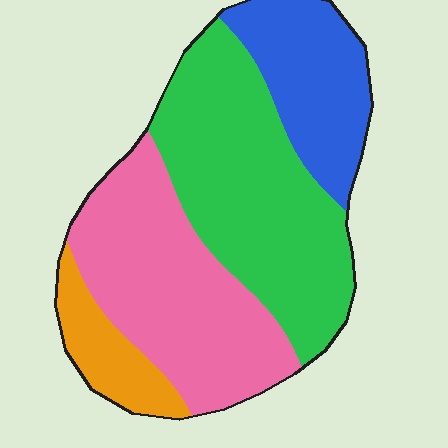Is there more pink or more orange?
Pink.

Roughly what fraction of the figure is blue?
Blue takes up about one fifth (1/5) of the figure.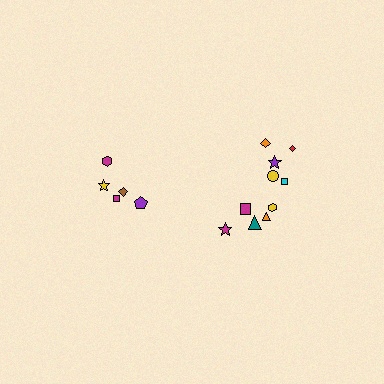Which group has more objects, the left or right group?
The right group.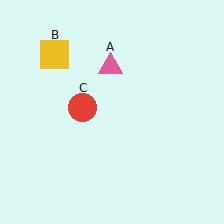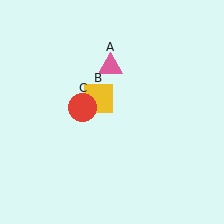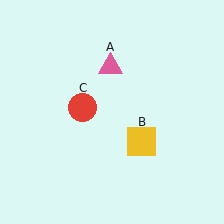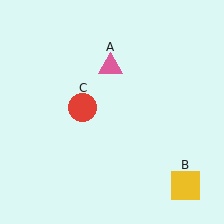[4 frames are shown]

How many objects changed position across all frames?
1 object changed position: yellow square (object B).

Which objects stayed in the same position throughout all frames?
Pink triangle (object A) and red circle (object C) remained stationary.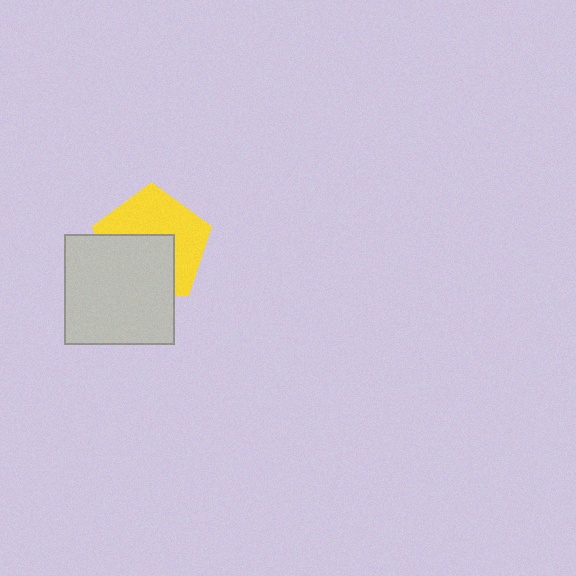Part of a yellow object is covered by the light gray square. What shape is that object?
It is a pentagon.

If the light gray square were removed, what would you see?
You would see the complete yellow pentagon.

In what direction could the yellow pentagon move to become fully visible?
The yellow pentagon could move up. That would shift it out from behind the light gray square entirely.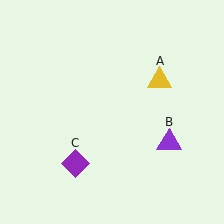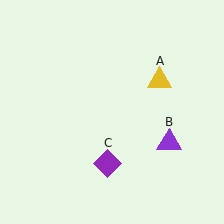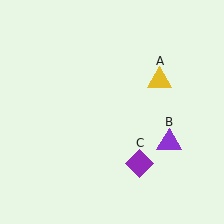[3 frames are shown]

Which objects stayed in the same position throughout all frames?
Yellow triangle (object A) and purple triangle (object B) remained stationary.